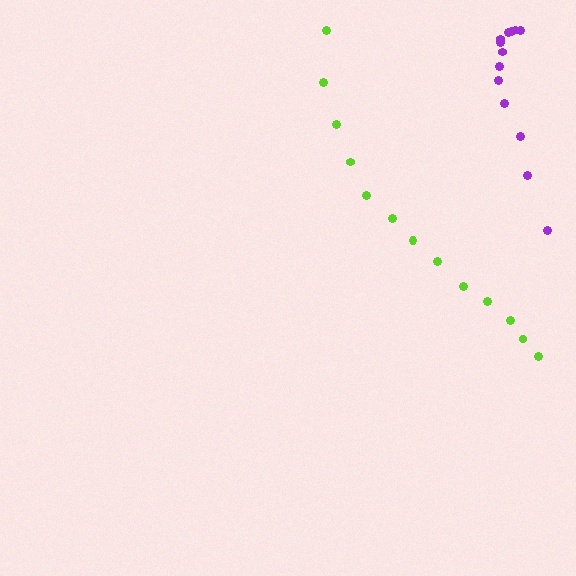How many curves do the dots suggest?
There are 2 distinct paths.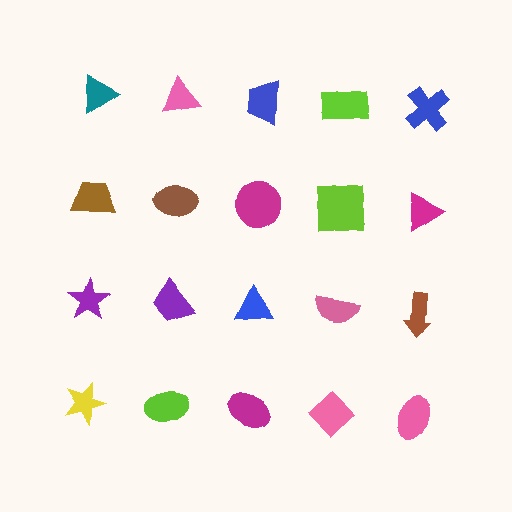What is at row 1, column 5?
A blue cross.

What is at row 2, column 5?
A magenta triangle.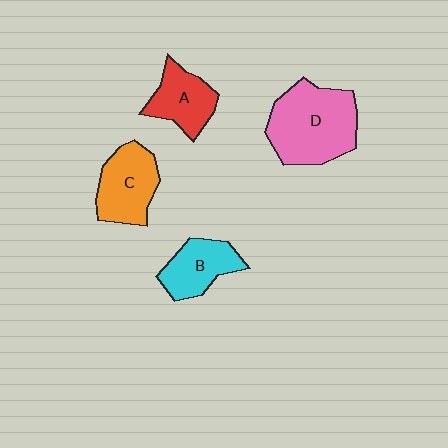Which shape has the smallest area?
Shape B (cyan).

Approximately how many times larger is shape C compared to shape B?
Approximately 1.2 times.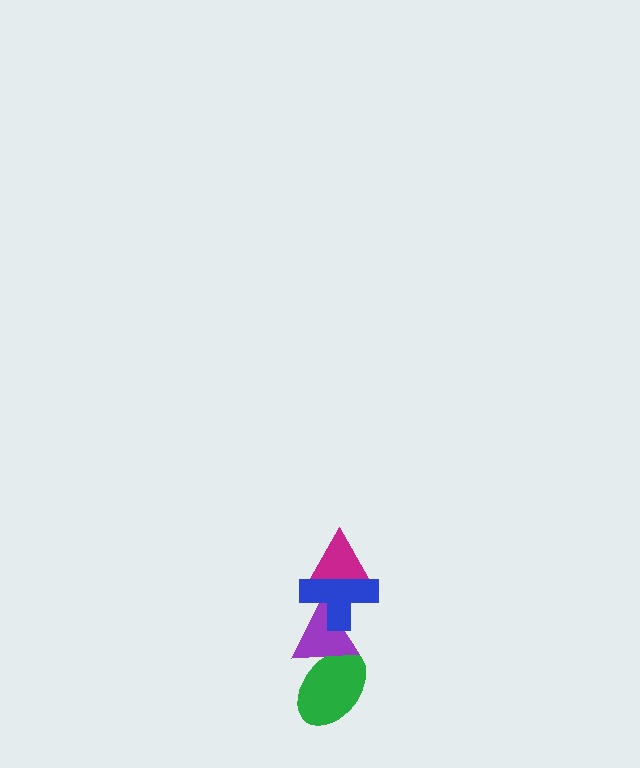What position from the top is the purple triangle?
The purple triangle is 3rd from the top.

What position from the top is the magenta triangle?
The magenta triangle is 1st from the top.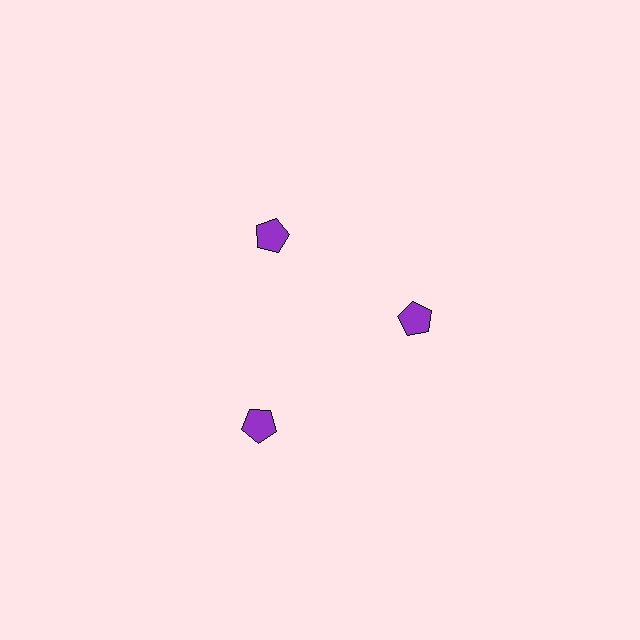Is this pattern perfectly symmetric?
No. The 3 purple pentagons are arranged in a ring, but one element near the 7 o'clock position is pushed outward from the center, breaking the 3-fold rotational symmetry.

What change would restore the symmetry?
The symmetry would be restored by moving it inward, back onto the ring so that all 3 pentagons sit at equal angles and equal distance from the center.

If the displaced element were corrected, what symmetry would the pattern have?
It would have 3-fold rotational symmetry — the pattern would map onto itself every 120 degrees.